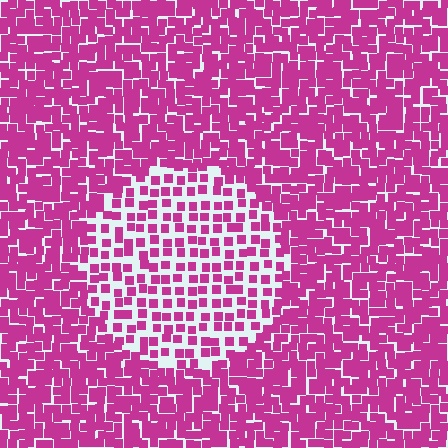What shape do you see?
I see a circle.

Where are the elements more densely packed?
The elements are more densely packed outside the circle boundary.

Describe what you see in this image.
The image contains small magenta elements arranged at two different densities. A circle-shaped region is visible where the elements are less densely packed than the surrounding area.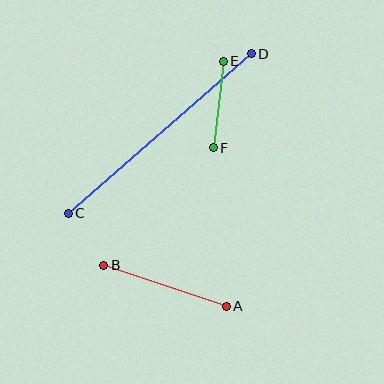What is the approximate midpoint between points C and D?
The midpoint is at approximately (160, 133) pixels.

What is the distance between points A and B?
The distance is approximately 129 pixels.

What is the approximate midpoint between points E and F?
The midpoint is at approximately (218, 105) pixels.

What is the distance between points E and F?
The distance is approximately 87 pixels.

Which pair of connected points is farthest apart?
Points C and D are farthest apart.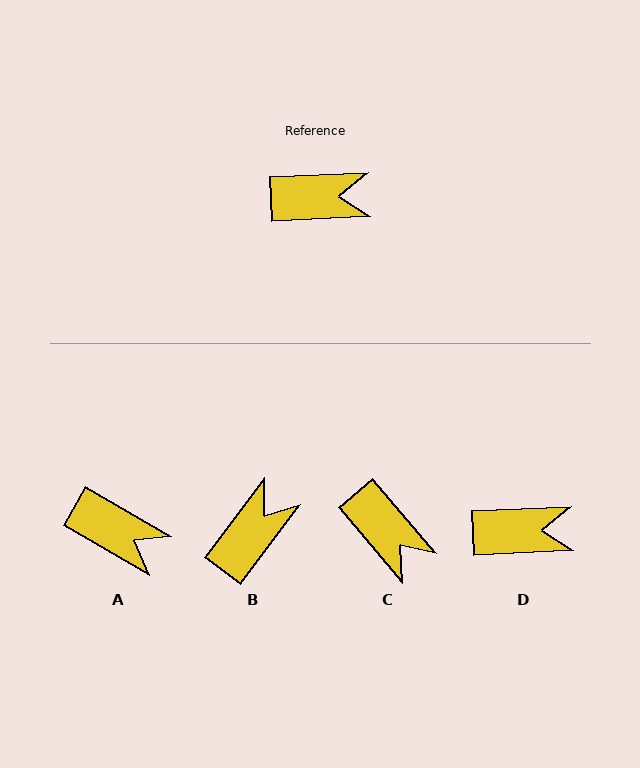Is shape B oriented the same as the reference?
No, it is off by about 50 degrees.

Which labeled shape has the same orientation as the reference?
D.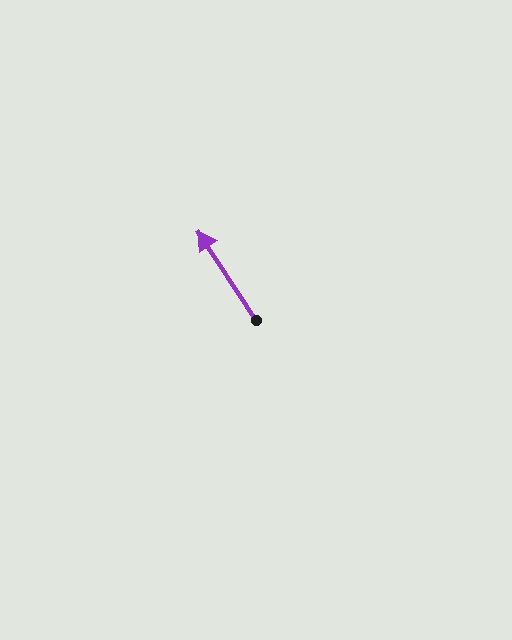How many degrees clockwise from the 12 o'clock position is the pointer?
Approximately 327 degrees.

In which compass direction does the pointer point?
Northwest.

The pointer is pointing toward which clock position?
Roughly 11 o'clock.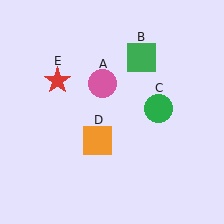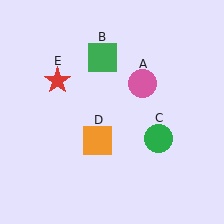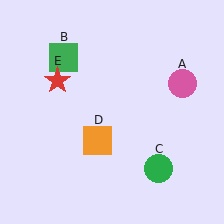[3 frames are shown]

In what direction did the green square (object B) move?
The green square (object B) moved left.